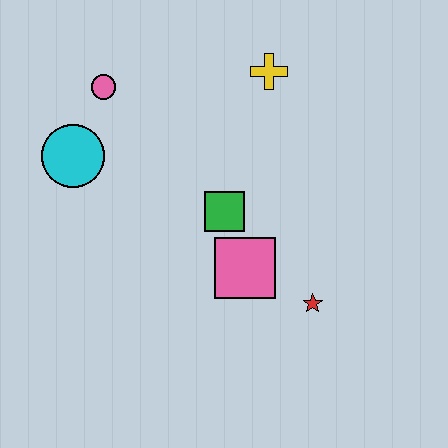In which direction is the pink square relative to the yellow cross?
The pink square is below the yellow cross.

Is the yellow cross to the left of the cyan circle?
No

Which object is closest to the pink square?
The green square is closest to the pink square.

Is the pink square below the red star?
No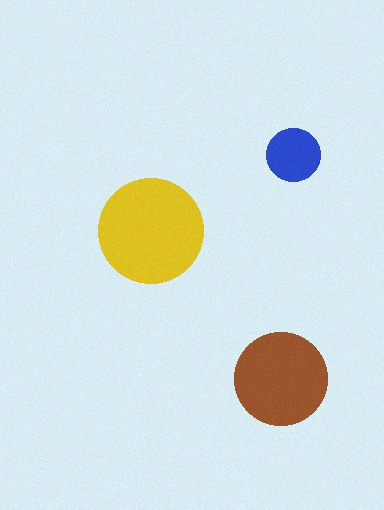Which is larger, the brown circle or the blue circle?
The brown one.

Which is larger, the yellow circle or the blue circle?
The yellow one.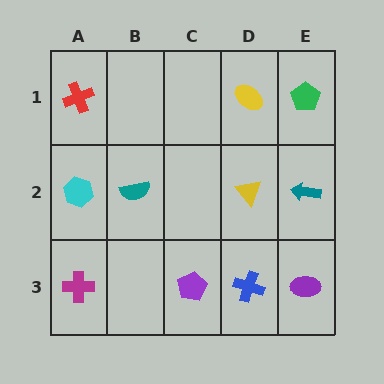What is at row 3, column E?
A purple ellipse.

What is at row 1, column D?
A yellow ellipse.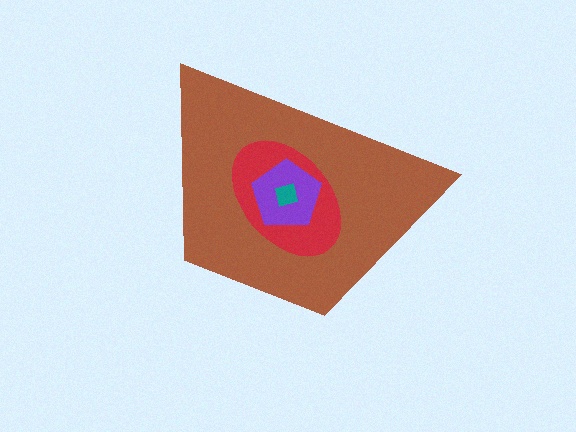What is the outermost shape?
The brown trapezoid.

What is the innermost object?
The teal square.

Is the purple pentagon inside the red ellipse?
Yes.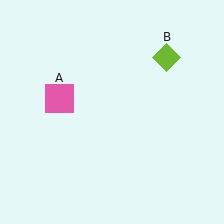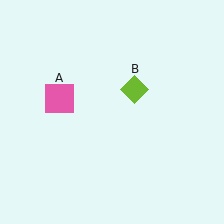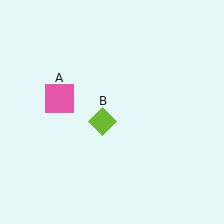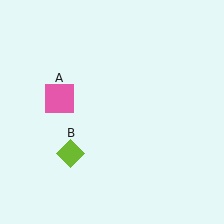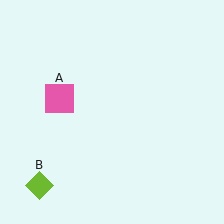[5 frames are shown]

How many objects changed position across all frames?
1 object changed position: lime diamond (object B).